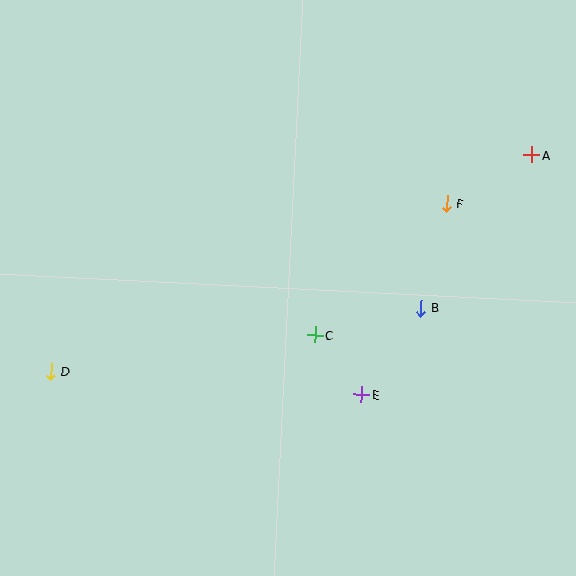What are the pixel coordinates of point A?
Point A is at (531, 154).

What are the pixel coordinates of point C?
Point C is at (315, 335).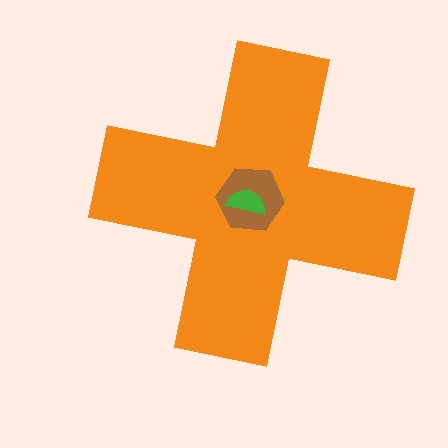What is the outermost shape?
The orange cross.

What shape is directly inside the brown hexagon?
The green semicircle.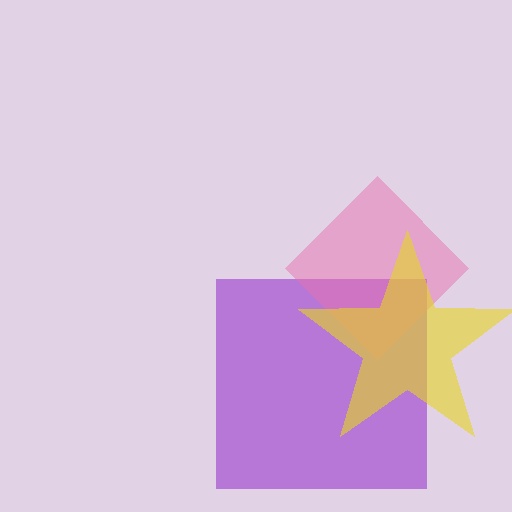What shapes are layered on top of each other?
The layered shapes are: a purple square, a pink diamond, a yellow star.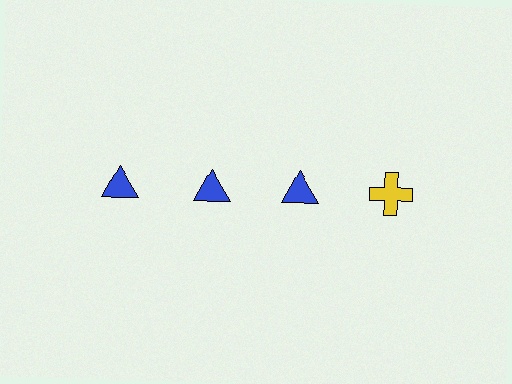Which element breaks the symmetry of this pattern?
The yellow cross in the top row, second from right column breaks the symmetry. All other shapes are blue triangles.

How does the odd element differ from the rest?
It differs in both color (yellow instead of blue) and shape (cross instead of triangle).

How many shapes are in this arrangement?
There are 4 shapes arranged in a grid pattern.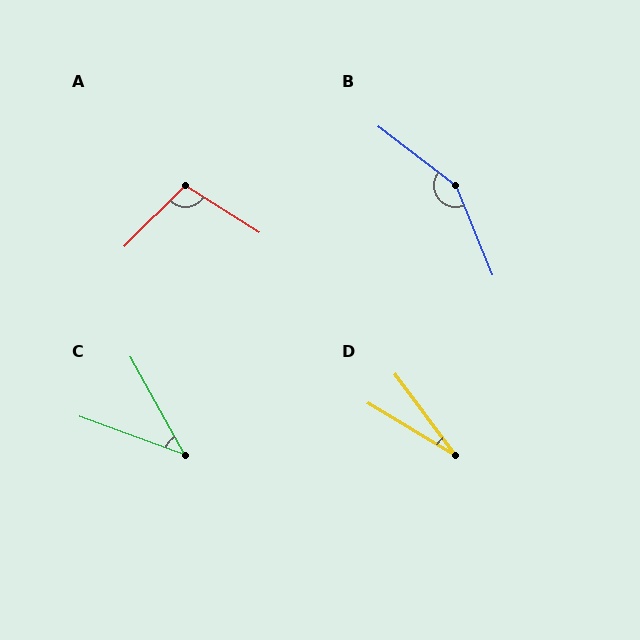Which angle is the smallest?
D, at approximately 23 degrees.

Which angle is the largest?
B, at approximately 150 degrees.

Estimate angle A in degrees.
Approximately 102 degrees.